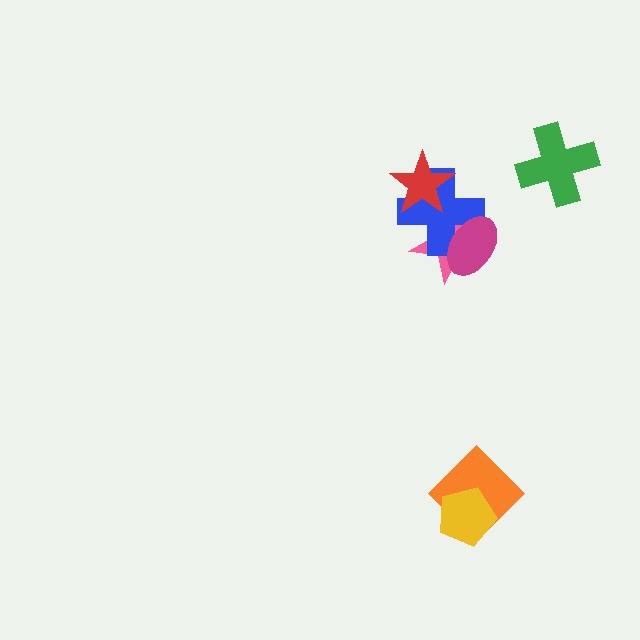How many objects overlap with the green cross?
0 objects overlap with the green cross.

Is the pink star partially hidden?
Yes, it is partially covered by another shape.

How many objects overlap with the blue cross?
3 objects overlap with the blue cross.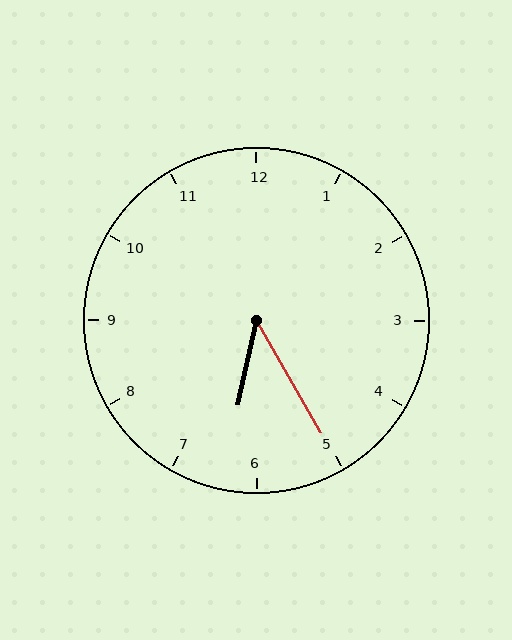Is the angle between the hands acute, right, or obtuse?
It is acute.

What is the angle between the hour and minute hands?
Approximately 42 degrees.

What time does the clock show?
6:25.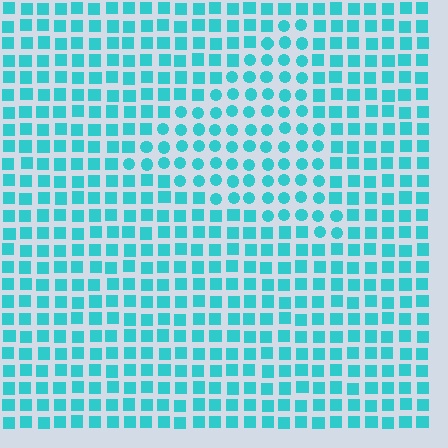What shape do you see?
I see a triangle.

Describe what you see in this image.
The image is filled with small cyan elements arranged in a uniform grid. A triangle-shaped region contains circles, while the surrounding area contains squares. The boundary is defined purely by the change in element shape.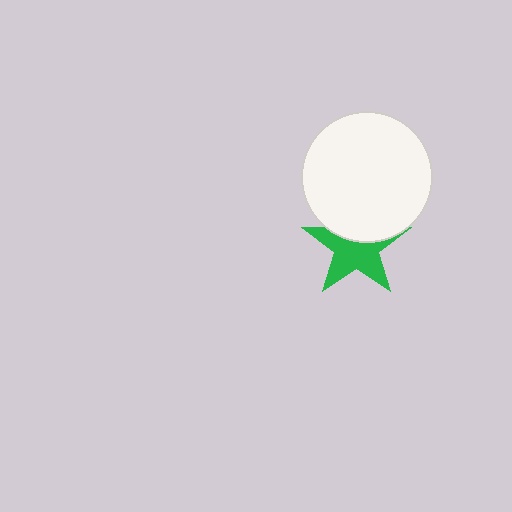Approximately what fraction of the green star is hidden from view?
Roughly 37% of the green star is hidden behind the white circle.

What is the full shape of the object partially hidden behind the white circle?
The partially hidden object is a green star.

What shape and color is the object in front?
The object in front is a white circle.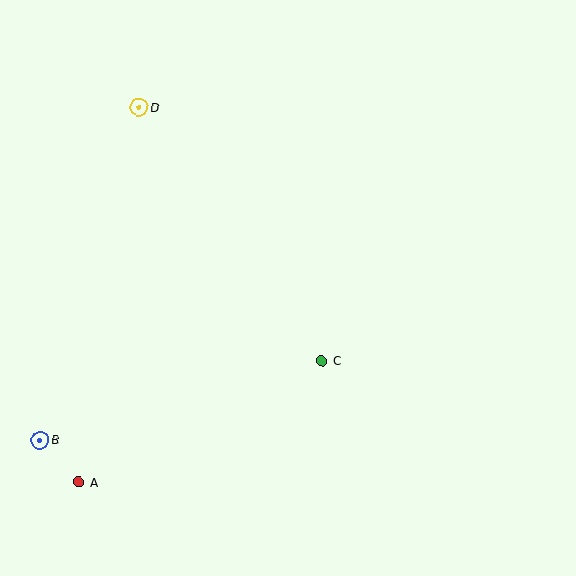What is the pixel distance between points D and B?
The distance between D and B is 347 pixels.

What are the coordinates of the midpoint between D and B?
The midpoint between D and B is at (90, 274).